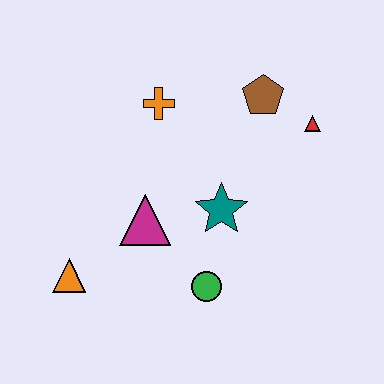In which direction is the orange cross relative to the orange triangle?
The orange cross is above the orange triangle.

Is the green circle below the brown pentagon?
Yes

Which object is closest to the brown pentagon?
The red triangle is closest to the brown pentagon.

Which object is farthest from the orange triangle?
The red triangle is farthest from the orange triangle.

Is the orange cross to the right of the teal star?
No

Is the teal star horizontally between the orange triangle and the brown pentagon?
Yes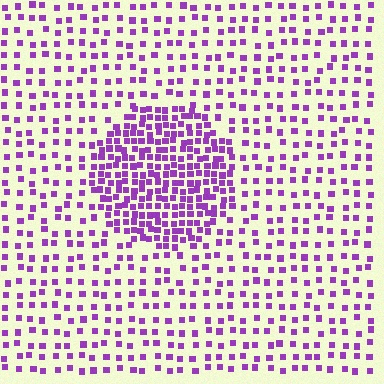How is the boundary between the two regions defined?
The boundary is defined by a change in element density (approximately 2.4x ratio). All elements are the same color, size, and shape.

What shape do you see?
I see a circle.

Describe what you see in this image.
The image contains small purple elements arranged at two different densities. A circle-shaped region is visible where the elements are more densely packed than the surrounding area.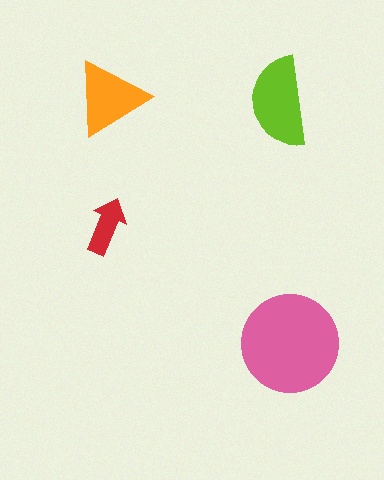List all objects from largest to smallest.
The pink circle, the lime semicircle, the orange triangle, the red arrow.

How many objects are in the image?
There are 4 objects in the image.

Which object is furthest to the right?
The pink circle is rightmost.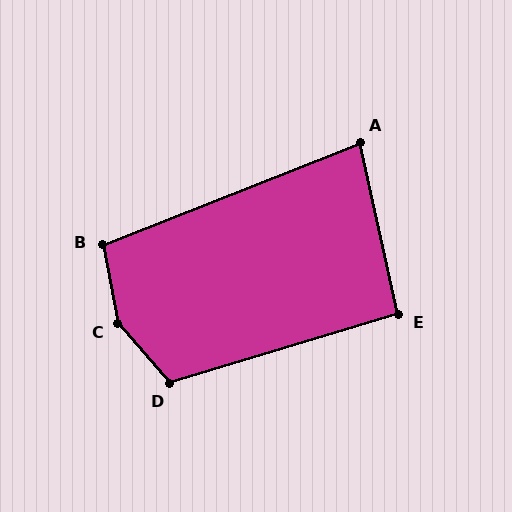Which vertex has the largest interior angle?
C, at approximately 150 degrees.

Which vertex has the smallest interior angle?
A, at approximately 81 degrees.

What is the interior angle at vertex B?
Approximately 101 degrees (obtuse).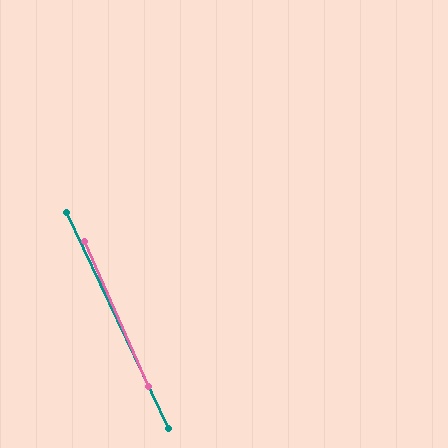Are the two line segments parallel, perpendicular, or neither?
Parallel — their directions differ by only 1.5°.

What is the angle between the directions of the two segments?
Approximately 1 degree.